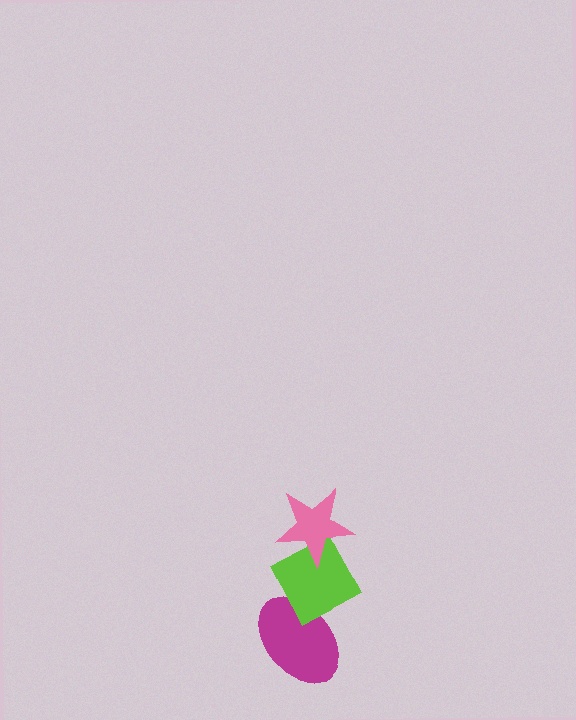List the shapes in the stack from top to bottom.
From top to bottom: the pink star, the lime diamond, the magenta ellipse.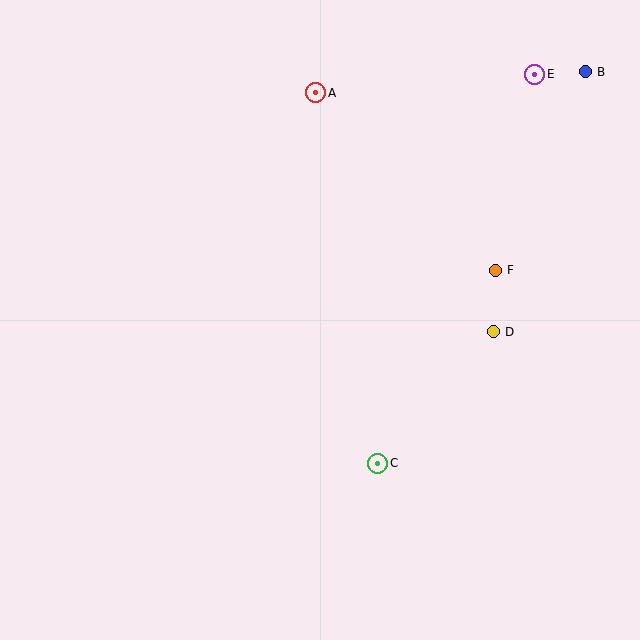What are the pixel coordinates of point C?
Point C is at (378, 463).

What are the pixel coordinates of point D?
Point D is at (493, 332).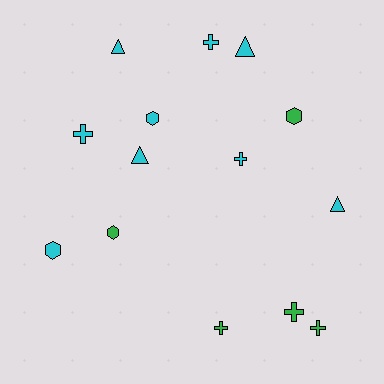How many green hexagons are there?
There are 2 green hexagons.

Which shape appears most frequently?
Cross, with 6 objects.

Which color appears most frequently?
Cyan, with 9 objects.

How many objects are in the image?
There are 14 objects.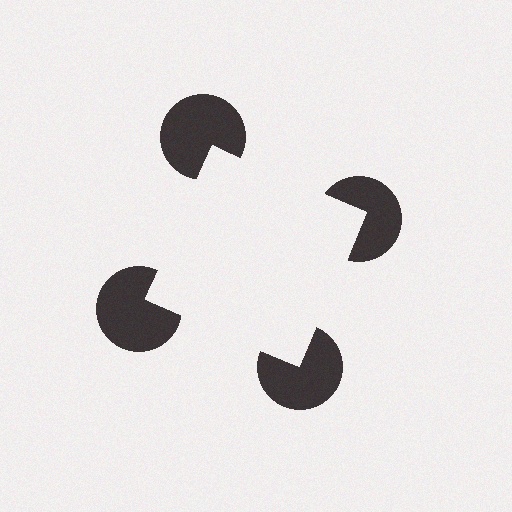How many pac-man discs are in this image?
There are 4 — one at each vertex of the illusory square.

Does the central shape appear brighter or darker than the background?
It typically appears slightly brighter than the background, even though no actual brightness change is drawn.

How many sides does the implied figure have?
4 sides.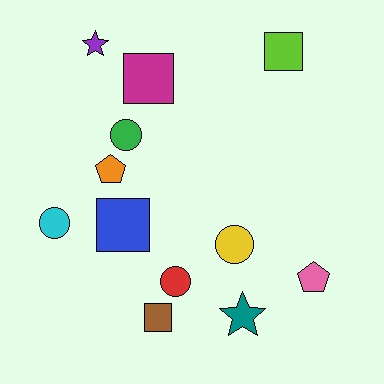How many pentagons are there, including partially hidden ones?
There are 2 pentagons.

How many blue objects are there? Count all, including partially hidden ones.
There is 1 blue object.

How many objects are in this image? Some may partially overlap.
There are 12 objects.